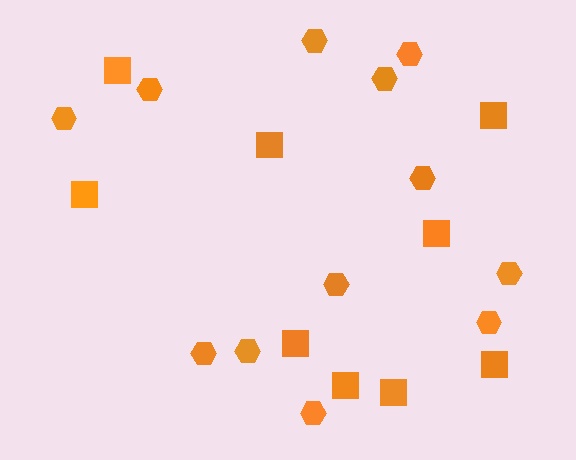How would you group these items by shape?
There are 2 groups: one group of hexagons (12) and one group of squares (9).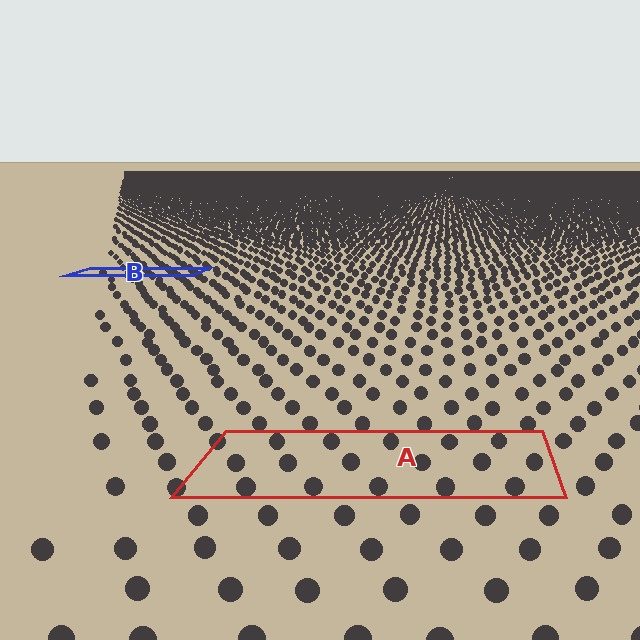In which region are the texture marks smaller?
The texture marks are smaller in region B, because it is farther away.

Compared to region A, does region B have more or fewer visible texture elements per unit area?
Region B has more texture elements per unit area — they are packed more densely because it is farther away.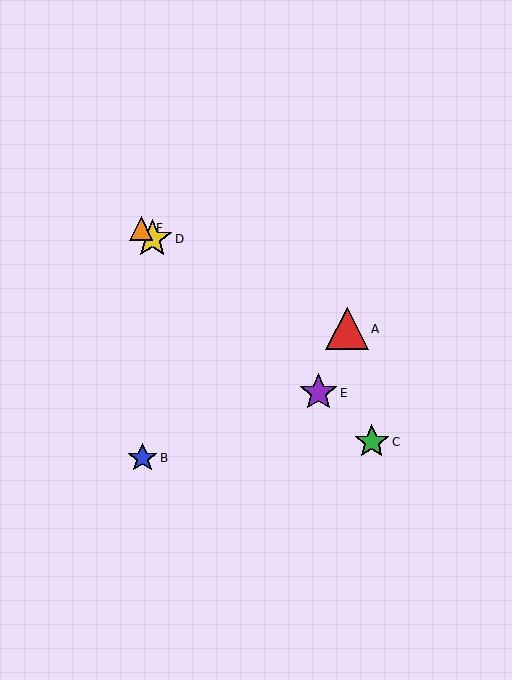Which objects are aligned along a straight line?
Objects C, D, E, F are aligned along a straight line.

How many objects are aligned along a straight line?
4 objects (C, D, E, F) are aligned along a straight line.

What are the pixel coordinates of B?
Object B is at (142, 458).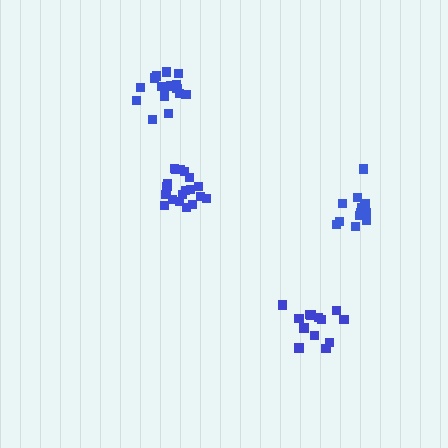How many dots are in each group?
Group 1: 13 dots, Group 2: 13 dots, Group 3: 19 dots, Group 4: 16 dots (61 total).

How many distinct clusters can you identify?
There are 4 distinct clusters.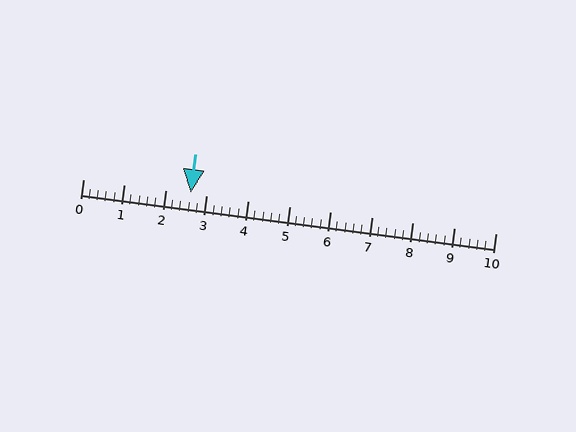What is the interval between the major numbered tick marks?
The major tick marks are spaced 1 units apart.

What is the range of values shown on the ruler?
The ruler shows values from 0 to 10.